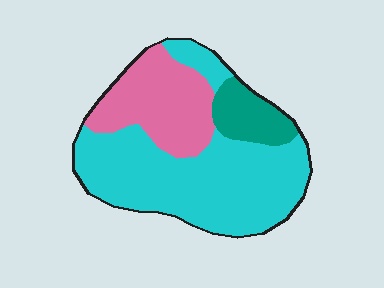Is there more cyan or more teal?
Cyan.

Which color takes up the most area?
Cyan, at roughly 60%.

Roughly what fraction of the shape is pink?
Pink covers 27% of the shape.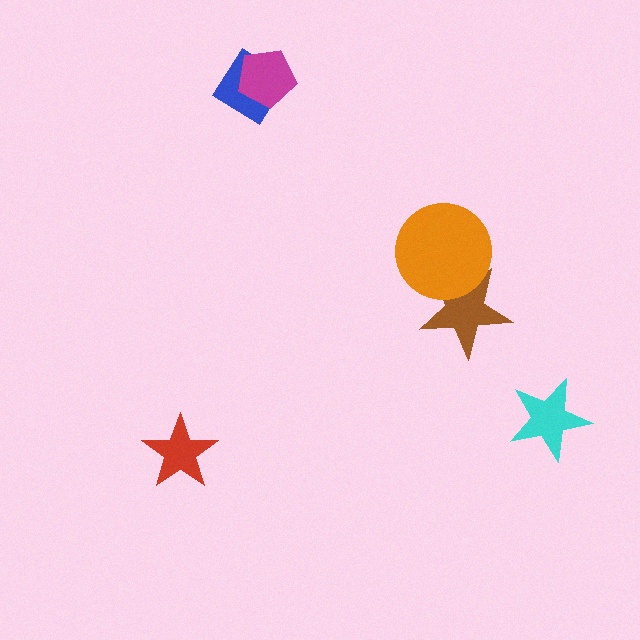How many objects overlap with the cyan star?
0 objects overlap with the cyan star.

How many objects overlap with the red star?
0 objects overlap with the red star.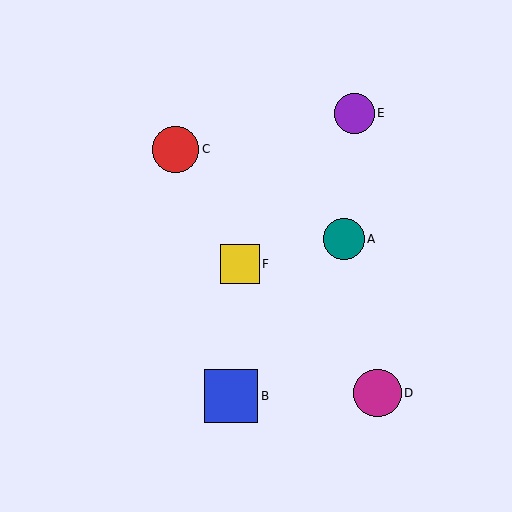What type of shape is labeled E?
Shape E is a purple circle.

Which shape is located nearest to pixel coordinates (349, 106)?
The purple circle (labeled E) at (354, 113) is nearest to that location.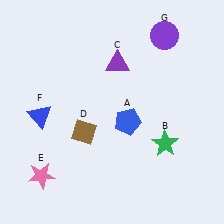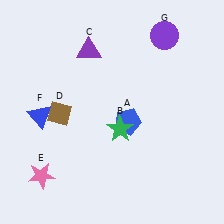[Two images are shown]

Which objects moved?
The objects that moved are: the green star (B), the purple triangle (C), the brown diamond (D).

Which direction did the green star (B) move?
The green star (B) moved left.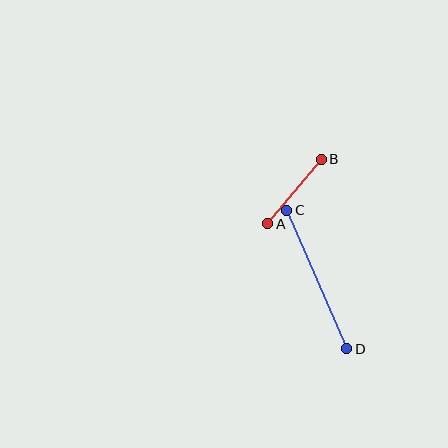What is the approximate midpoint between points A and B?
The midpoint is at approximately (294, 192) pixels.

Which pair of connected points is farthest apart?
Points C and D are farthest apart.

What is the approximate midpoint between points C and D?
The midpoint is at approximately (317, 279) pixels.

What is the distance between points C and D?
The distance is approximately 151 pixels.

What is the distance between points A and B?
The distance is approximately 84 pixels.